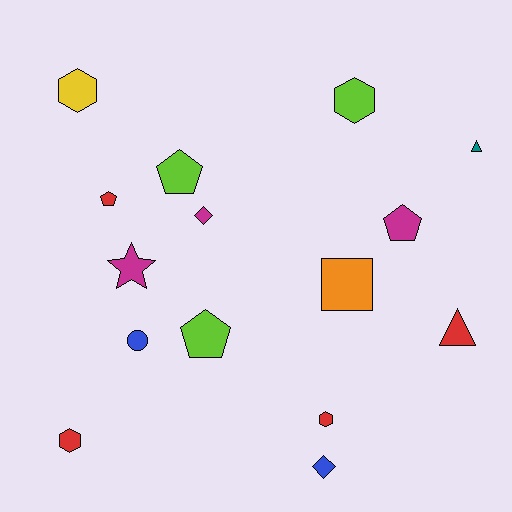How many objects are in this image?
There are 15 objects.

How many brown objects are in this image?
There are no brown objects.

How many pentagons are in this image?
There are 4 pentagons.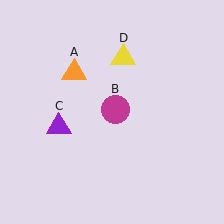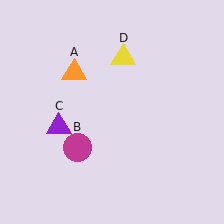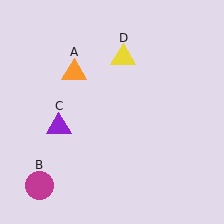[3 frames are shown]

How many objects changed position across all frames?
1 object changed position: magenta circle (object B).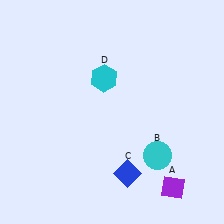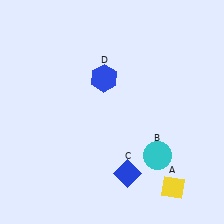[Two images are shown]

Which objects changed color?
A changed from purple to yellow. D changed from cyan to blue.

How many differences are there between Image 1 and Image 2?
There are 2 differences between the two images.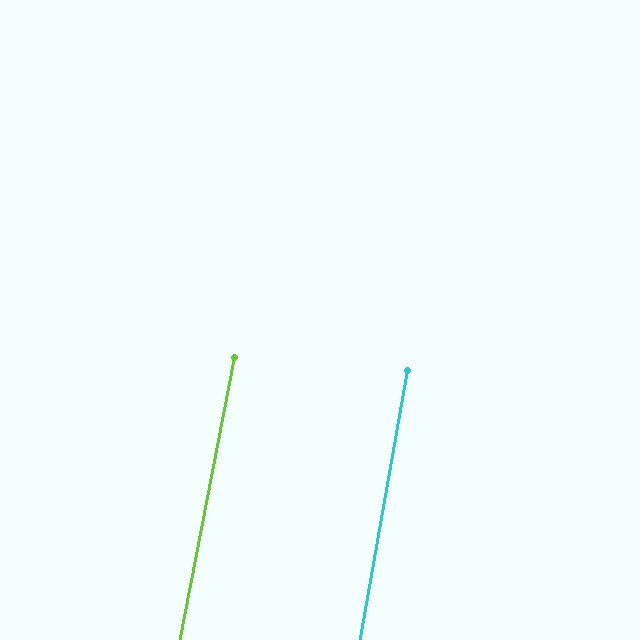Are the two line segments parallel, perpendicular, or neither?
Parallel — their directions differ by only 0.8°.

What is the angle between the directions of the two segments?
Approximately 1 degree.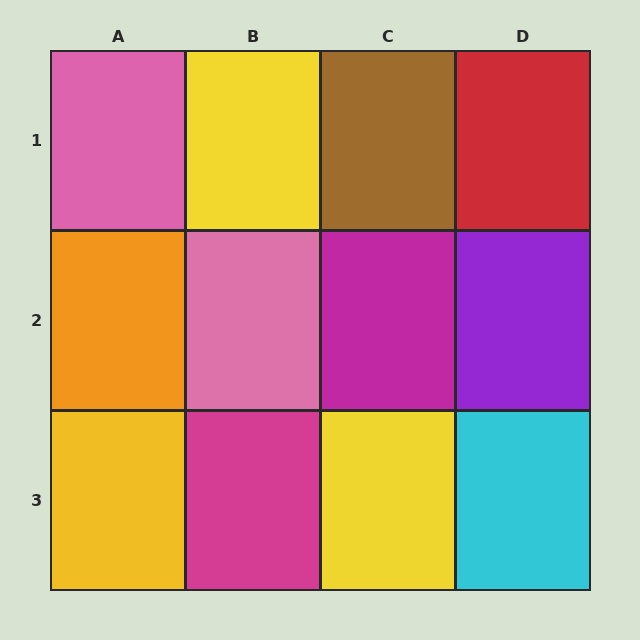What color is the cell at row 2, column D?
Purple.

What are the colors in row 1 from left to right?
Pink, yellow, brown, red.